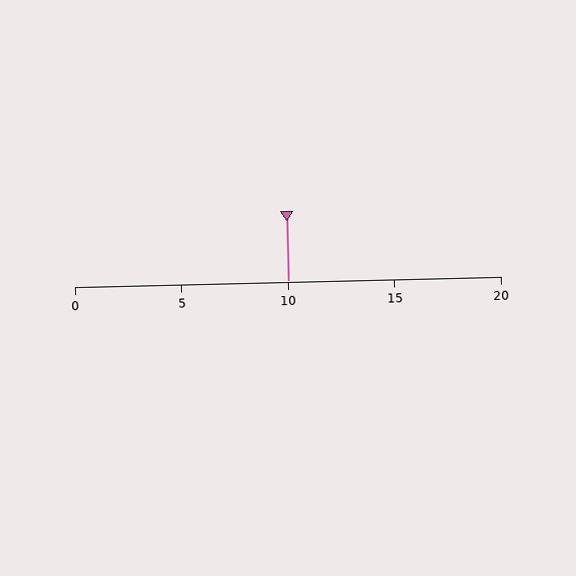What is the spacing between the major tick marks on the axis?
The major ticks are spaced 5 apart.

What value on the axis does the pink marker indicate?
The marker indicates approximately 10.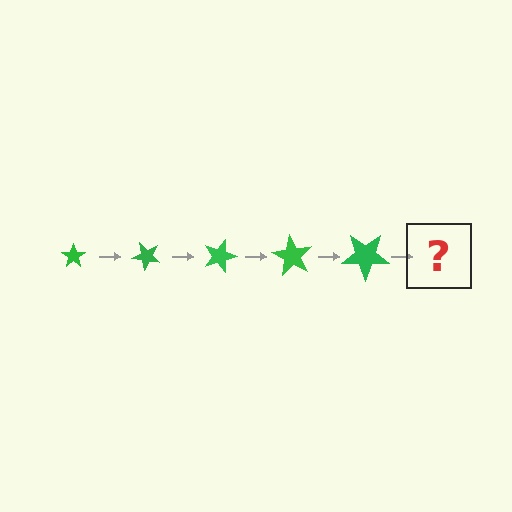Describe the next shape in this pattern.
It should be a star, larger than the previous one and rotated 225 degrees from the start.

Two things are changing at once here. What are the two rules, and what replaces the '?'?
The two rules are that the star grows larger each step and it rotates 45 degrees each step. The '?' should be a star, larger than the previous one and rotated 225 degrees from the start.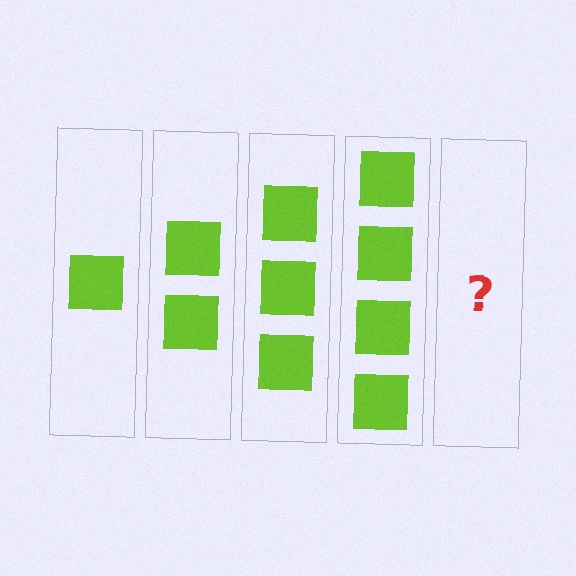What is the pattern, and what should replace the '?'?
The pattern is that each step adds one more square. The '?' should be 5 squares.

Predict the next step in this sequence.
The next step is 5 squares.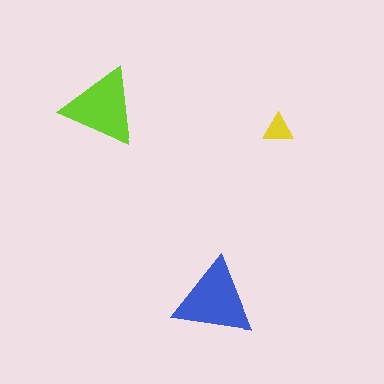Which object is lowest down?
The blue triangle is bottommost.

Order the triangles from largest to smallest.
the blue one, the lime one, the yellow one.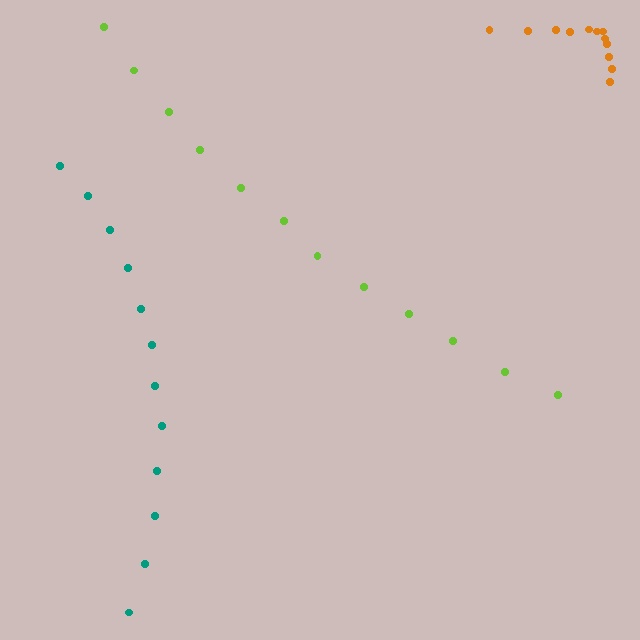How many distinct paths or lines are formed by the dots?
There are 3 distinct paths.